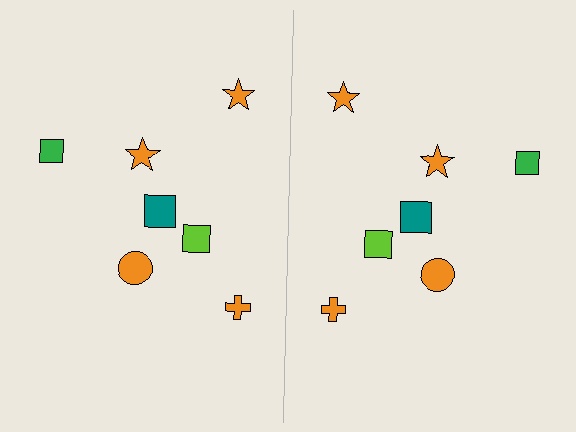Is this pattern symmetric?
Yes, this pattern has bilateral (reflection) symmetry.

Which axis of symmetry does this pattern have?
The pattern has a vertical axis of symmetry running through the center of the image.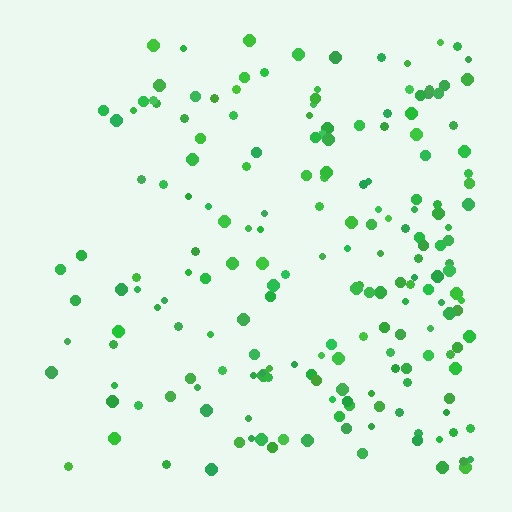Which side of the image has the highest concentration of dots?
The right.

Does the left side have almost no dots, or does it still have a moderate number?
Still a moderate number, just noticeably fewer than the right.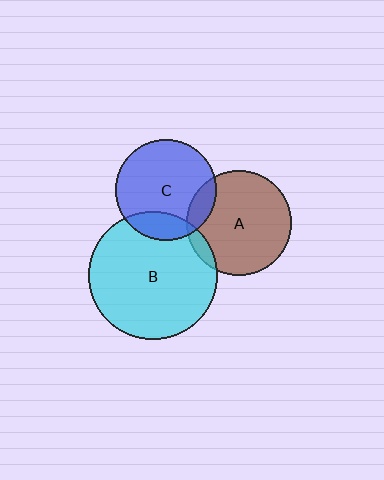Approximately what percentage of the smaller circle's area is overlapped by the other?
Approximately 20%.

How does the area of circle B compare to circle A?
Approximately 1.5 times.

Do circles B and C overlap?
Yes.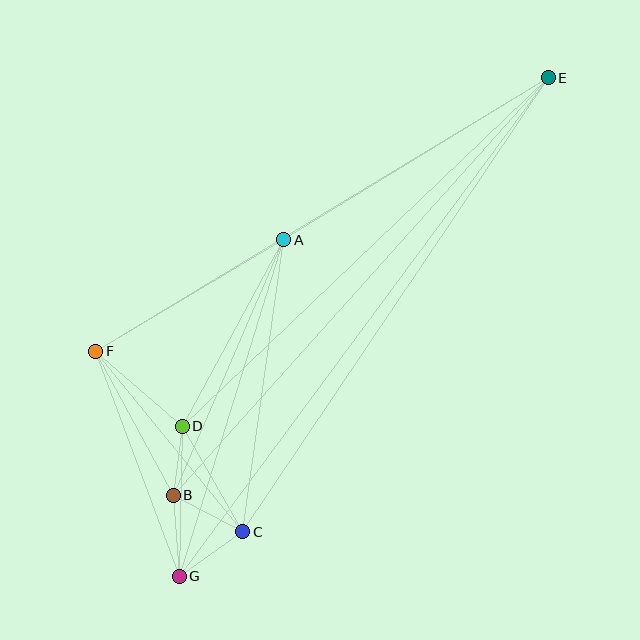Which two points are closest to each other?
Points B and D are closest to each other.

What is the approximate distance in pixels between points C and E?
The distance between C and E is approximately 547 pixels.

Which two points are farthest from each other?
Points E and G are farthest from each other.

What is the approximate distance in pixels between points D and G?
The distance between D and G is approximately 150 pixels.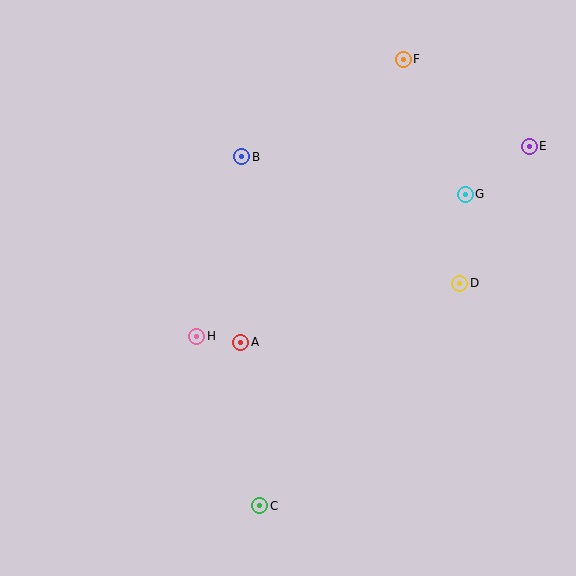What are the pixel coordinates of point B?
Point B is at (242, 157).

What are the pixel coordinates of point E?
Point E is at (529, 146).